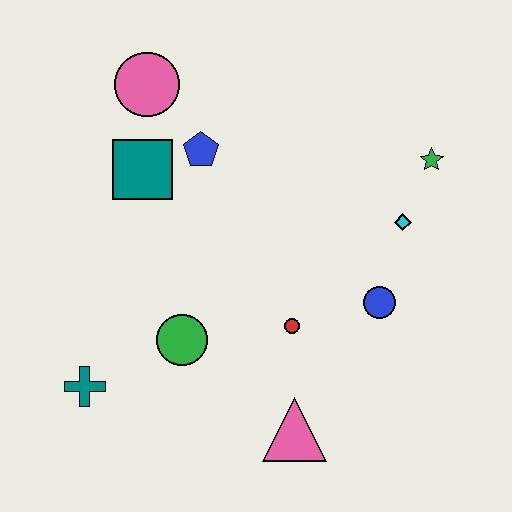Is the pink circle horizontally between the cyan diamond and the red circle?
No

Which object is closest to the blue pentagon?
The teal square is closest to the blue pentagon.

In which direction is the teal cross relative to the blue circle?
The teal cross is to the left of the blue circle.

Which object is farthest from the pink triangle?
The pink circle is farthest from the pink triangle.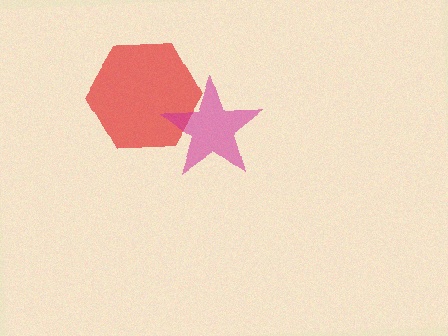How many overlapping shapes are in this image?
There are 2 overlapping shapes in the image.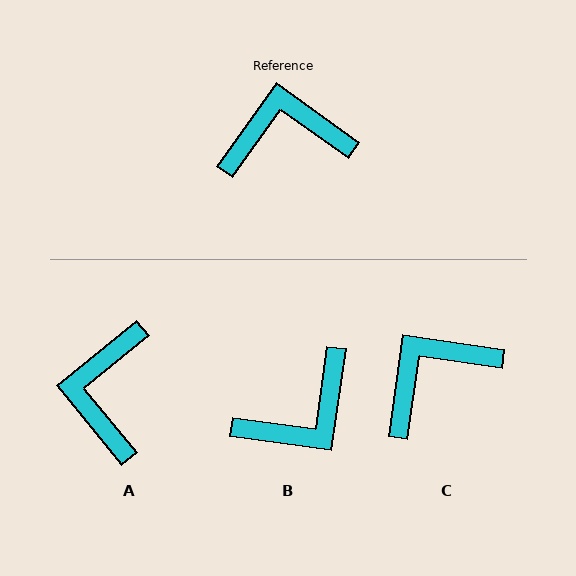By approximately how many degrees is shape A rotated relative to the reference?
Approximately 75 degrees counter-clockwise.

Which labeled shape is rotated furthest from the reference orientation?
B, about 152 degrees away.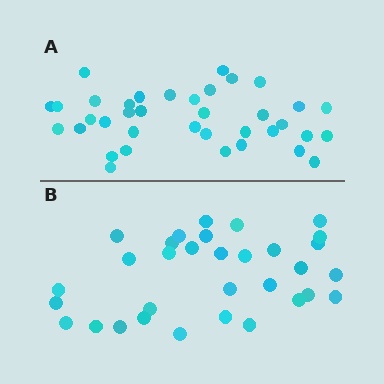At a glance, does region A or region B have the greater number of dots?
Region A (the top region) has more dots.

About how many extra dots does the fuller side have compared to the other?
Region A has about 5 more dots than region B.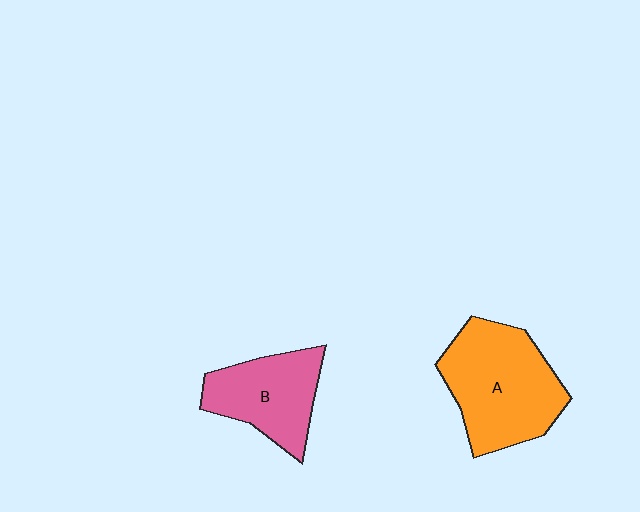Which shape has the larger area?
Shape A (orange).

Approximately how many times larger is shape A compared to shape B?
Approximately 1.4 times.